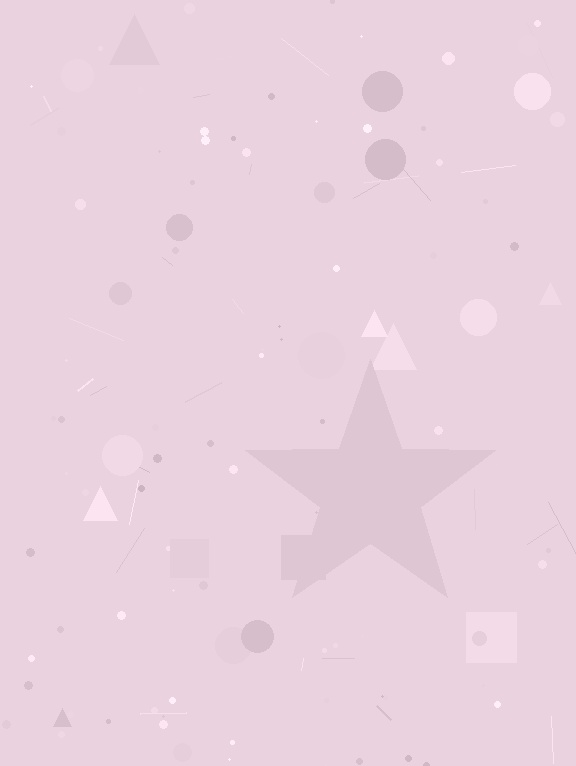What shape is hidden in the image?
A star is hidden in the image.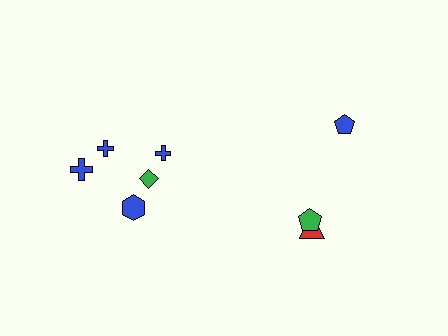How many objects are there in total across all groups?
There are 8 objects.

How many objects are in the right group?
There are 3 objects.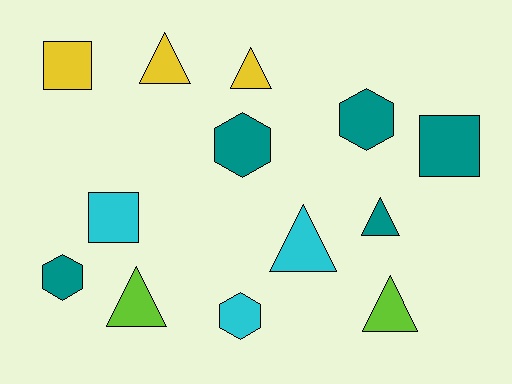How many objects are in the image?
There are 13 objects.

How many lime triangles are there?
There are 2 lime triangles.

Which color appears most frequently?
Teal, with 5 objects.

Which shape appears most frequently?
Triangle, with 6 objects.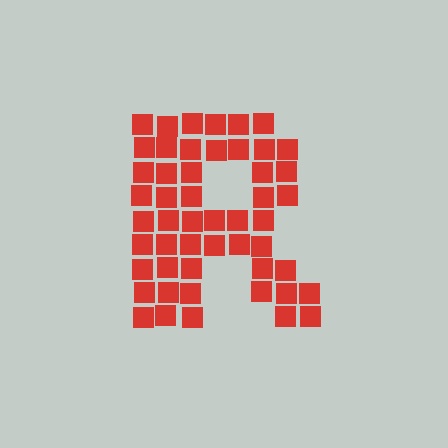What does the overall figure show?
The overall figure shows the letter R.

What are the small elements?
The small elements are squares.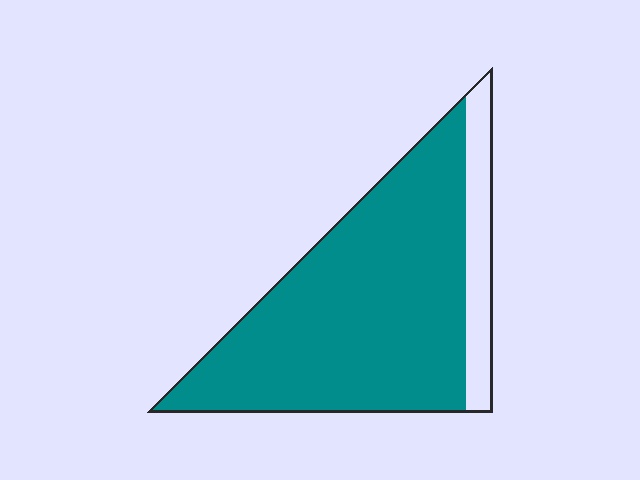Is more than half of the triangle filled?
Yes.